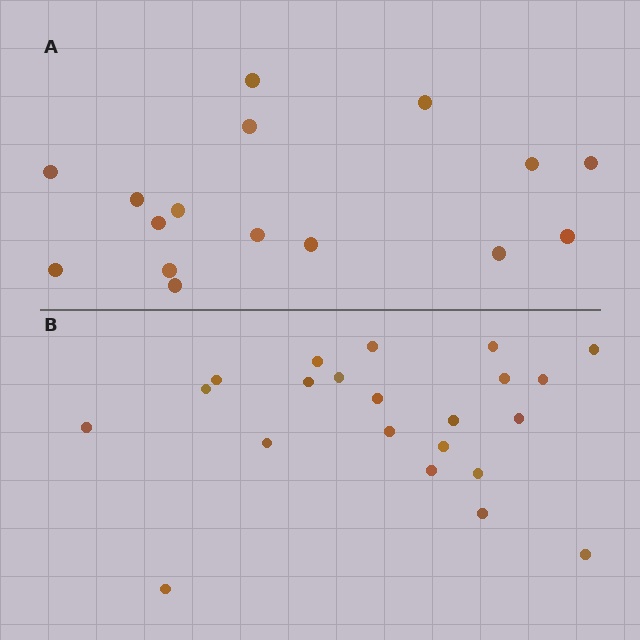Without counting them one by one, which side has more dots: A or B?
Region B (the bottom region) has more dots.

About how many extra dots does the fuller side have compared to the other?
Region B has about 6 more dots than region A.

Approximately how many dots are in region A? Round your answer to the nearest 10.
About 20 dots. (The exact count is 16, which rounds to 20.)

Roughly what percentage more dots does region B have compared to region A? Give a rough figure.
About 40% more.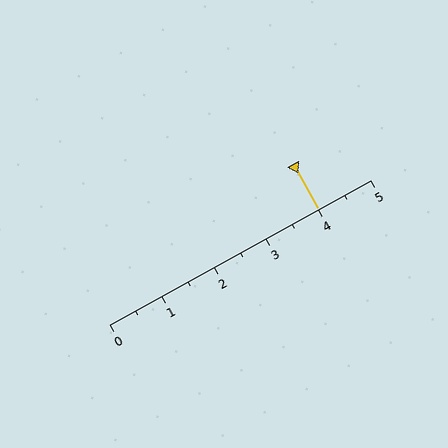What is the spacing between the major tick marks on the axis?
The major ticks are spaced 1 apart.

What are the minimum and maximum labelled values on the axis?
The axis runs from 0 to 5.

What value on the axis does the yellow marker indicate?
The marker indicates approximately 4.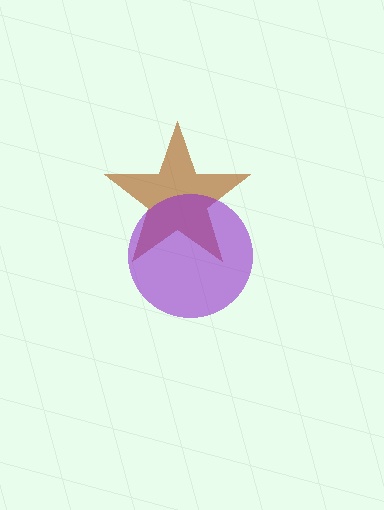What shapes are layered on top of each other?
The layered shapes are: a brown star, a purple circle.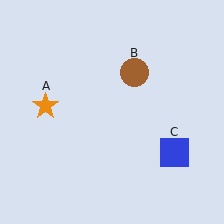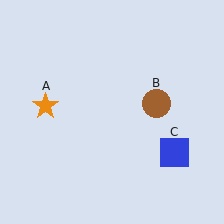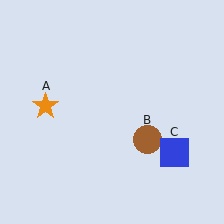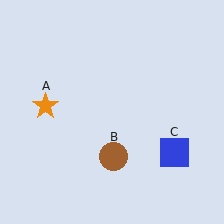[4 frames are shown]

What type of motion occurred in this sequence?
The brown circle (object B) rotated clockwise around the center of the scene.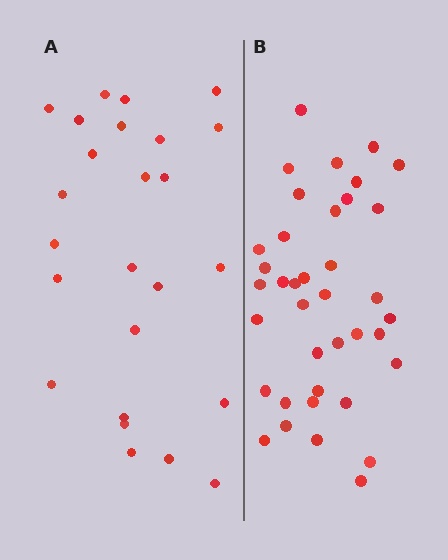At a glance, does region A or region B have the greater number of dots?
Region B (the right region) has more dots.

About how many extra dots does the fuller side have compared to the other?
Region B has approximately 15 more dots than region A.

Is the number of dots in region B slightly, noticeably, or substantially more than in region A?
Region B has substantially more. The ratio is roughly 1.5 to 1.